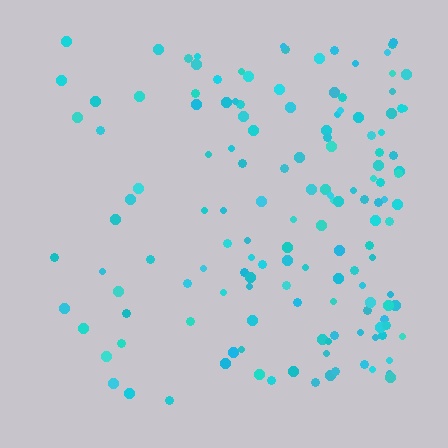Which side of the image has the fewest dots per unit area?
The left.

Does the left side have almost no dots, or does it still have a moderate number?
Still a moderate number, just noticeably fewer than the right.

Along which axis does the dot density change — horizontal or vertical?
Horizontal.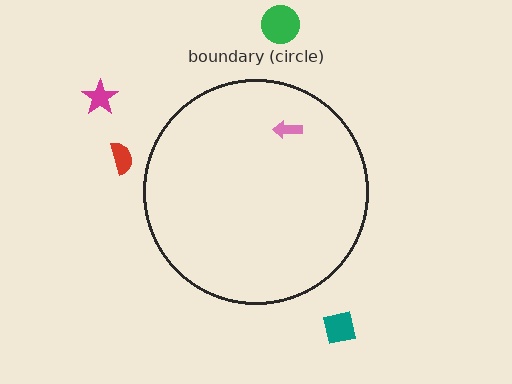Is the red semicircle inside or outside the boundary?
Outside.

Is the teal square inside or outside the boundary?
Outside.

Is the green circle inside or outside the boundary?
Outside.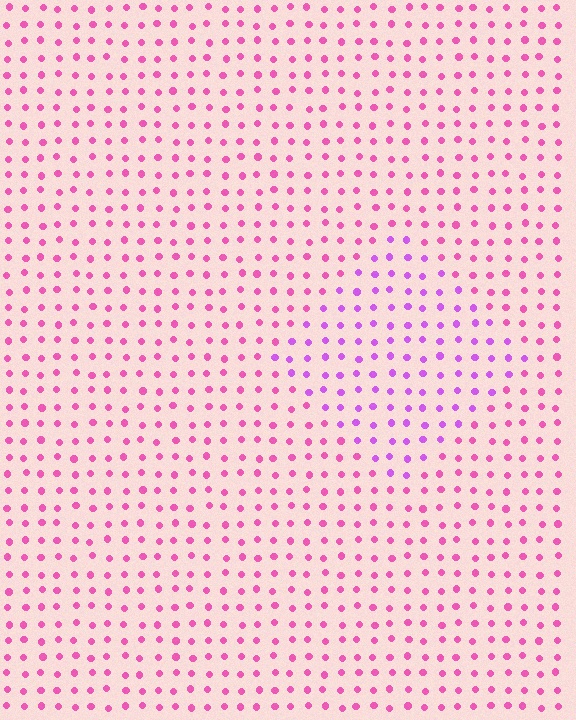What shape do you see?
I see a diamond.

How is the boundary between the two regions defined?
The boundary is defined purely by a slight shift in hue (about 34 degrees). Spacing, size, and orientation are identical on both sides.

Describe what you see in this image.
The image is filled with small pink elements in a uniform arrangement. A diamond-shaped region is visible where the elements are tinted to a slightly different hue, forming a subtle color boundary.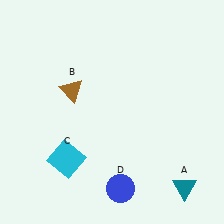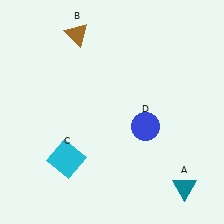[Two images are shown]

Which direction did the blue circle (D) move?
The blue circle (D) moved up.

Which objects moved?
The objects that moved are: the brown triangle (B), the blue circle (D).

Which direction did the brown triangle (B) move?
The brown triangle (B) moved up.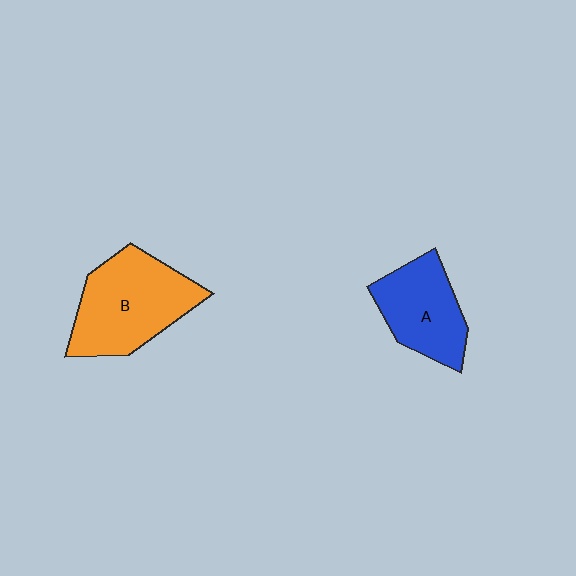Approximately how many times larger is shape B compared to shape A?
Approximately 1.4 times.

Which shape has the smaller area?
Shape A (blue).